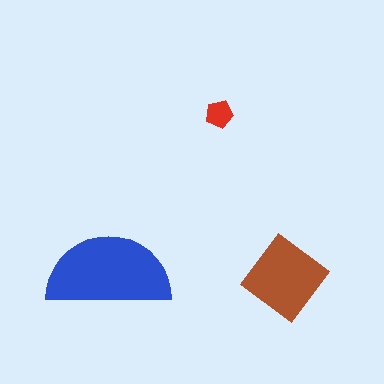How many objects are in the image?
There are 3 objects in the image.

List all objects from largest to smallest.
The blue semicircle, the brown diamond, the red pentagon.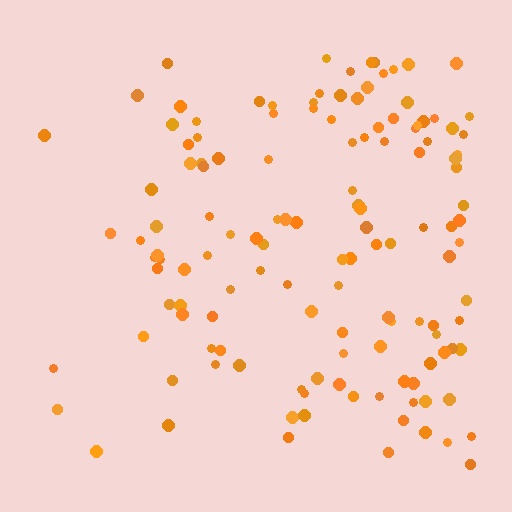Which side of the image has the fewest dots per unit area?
The left.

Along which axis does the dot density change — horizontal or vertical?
Horizontal.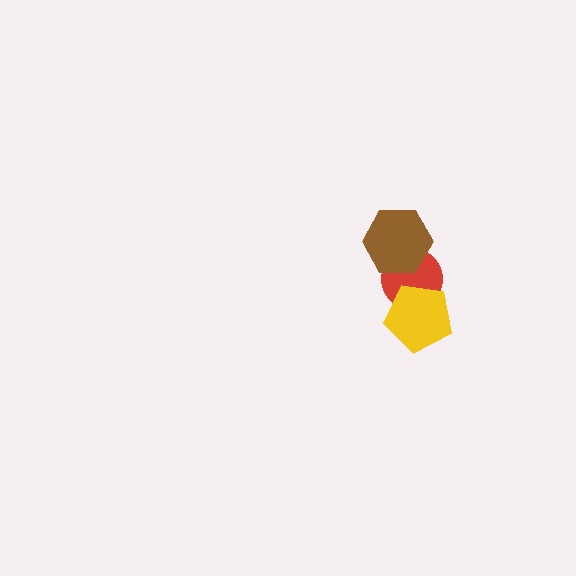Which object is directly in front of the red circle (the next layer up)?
The brown hexagon is directly in front of the red circle.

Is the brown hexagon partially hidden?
No, no other shape covers it.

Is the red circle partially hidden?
Yes, it is partially covered by another shape.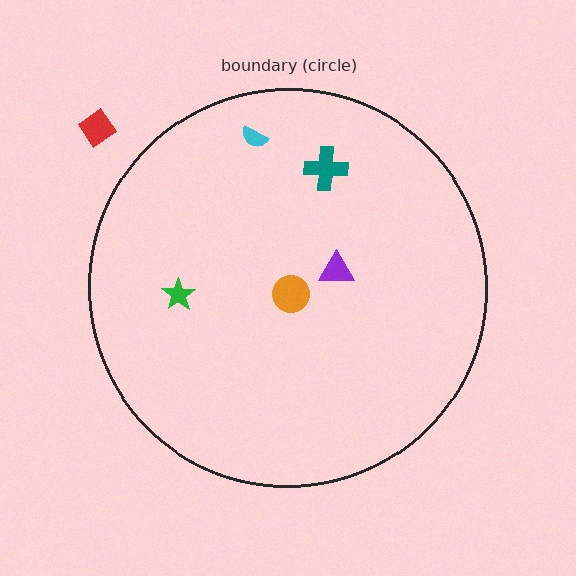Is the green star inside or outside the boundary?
Inside.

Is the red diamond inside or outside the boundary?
Outside.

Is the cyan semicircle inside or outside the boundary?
Inside.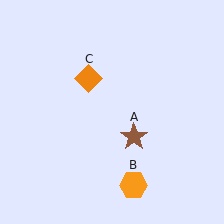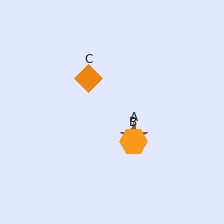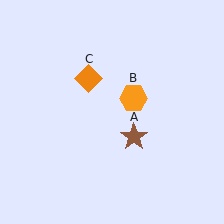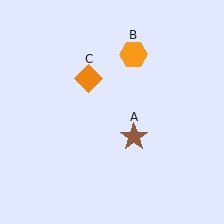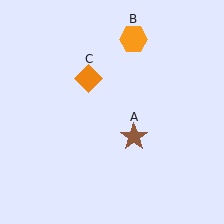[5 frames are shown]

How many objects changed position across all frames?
1 object changed position: orange hexagon (object B).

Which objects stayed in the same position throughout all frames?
Brown star (object A) and orange diamond (object C) remained stationary.